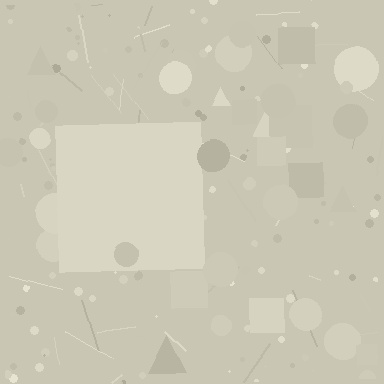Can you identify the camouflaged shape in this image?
The camouflaged shape is a square.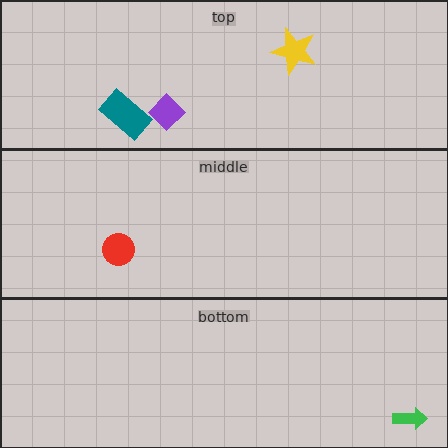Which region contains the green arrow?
The bottom region.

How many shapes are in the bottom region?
1.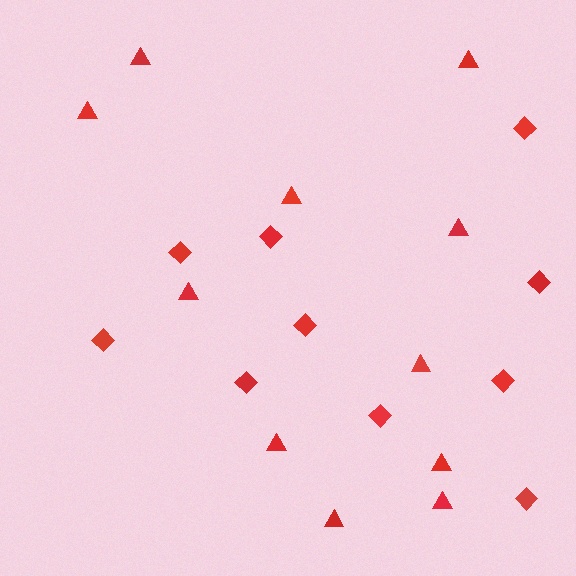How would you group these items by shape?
There are 2 groups: one group of diamonds (10) and one group of triangles (11).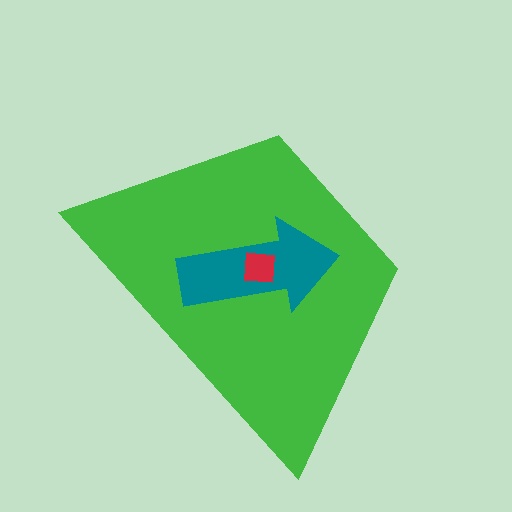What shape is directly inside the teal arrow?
The red square.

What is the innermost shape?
The red square.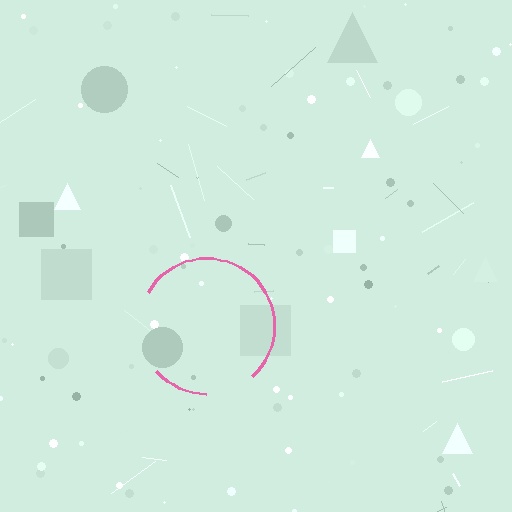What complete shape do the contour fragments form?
The contour fragments form a circle.